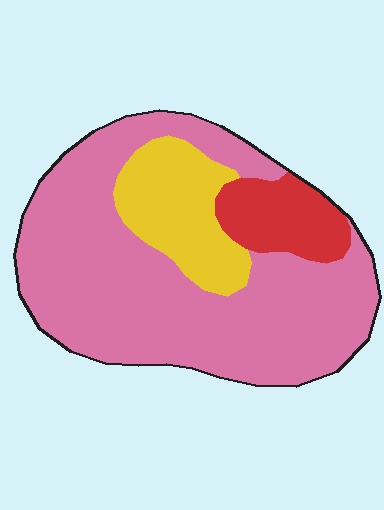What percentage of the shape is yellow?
Yellow covers 18% of the shape.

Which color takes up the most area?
Pink, at roughly 70%.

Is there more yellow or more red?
Yellow.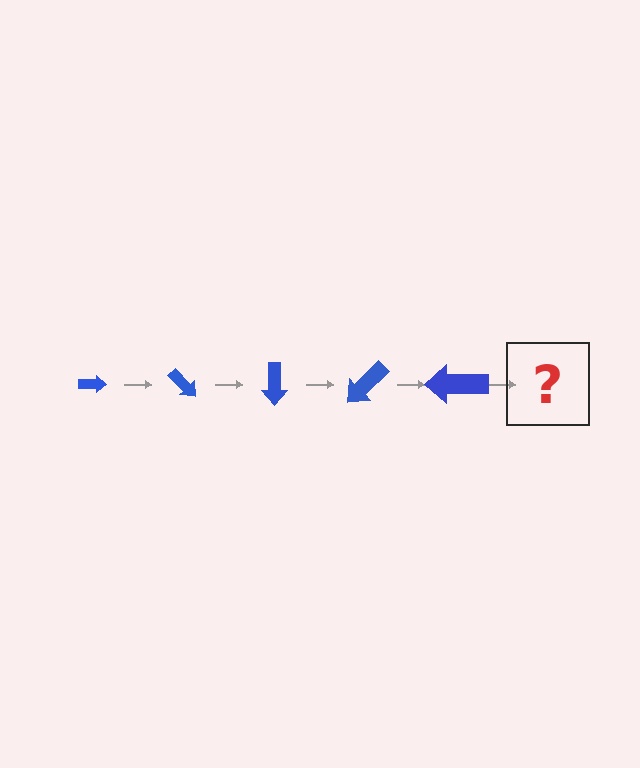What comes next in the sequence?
The next element should be an arrow, larger than the previous one and rotated 225 degrees from the start.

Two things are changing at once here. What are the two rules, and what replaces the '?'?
The two rules are that the arrow grows larger each step and it rotates 45 degrees each step. The '?' should be an arrow, larger than the previous one and rotated 225 degrees from the start.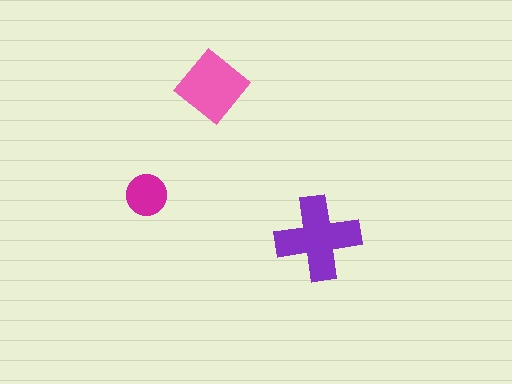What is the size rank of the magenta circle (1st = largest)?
3rd.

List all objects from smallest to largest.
The magenta circle, the pink diamond, the purple cross.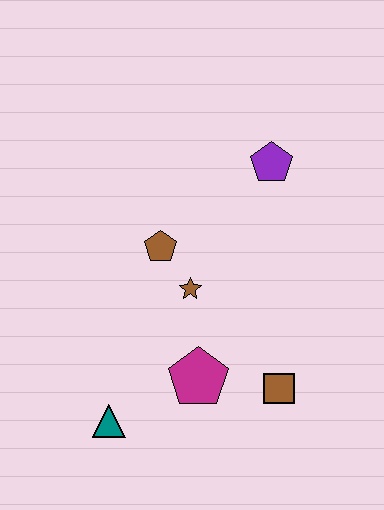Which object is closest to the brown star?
The brown pentagon is closest to the brown star.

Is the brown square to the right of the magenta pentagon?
Yes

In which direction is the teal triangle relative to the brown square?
The teal triangle is to the left of the brown square.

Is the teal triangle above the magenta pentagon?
No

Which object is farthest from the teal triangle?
The purple pentagon is farthest from the teal triangle.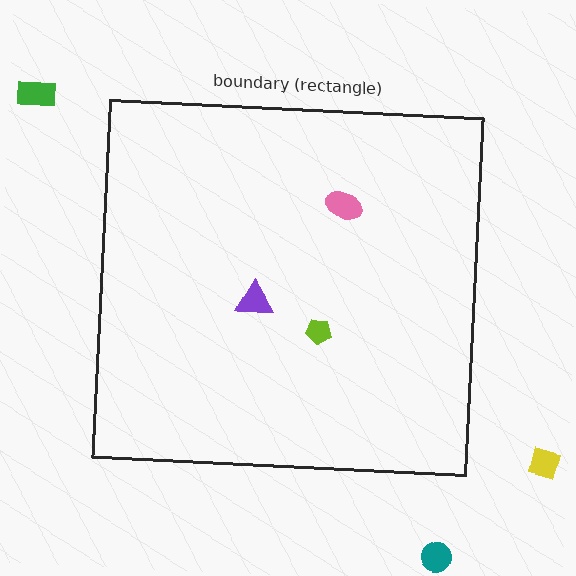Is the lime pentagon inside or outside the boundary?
Inside.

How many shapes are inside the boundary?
3 inside, 3 outside.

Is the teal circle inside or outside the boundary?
Outside.